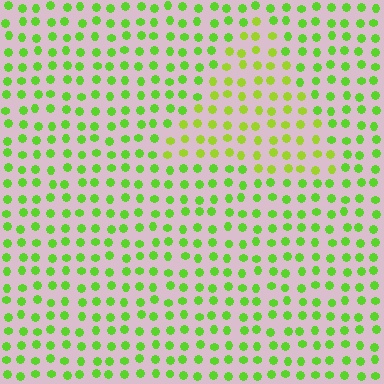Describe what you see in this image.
The image is filled with small lime elements in a uniform arrangement. A triangle-shaped region is visible where the elements are tinted to a slightly different hue, forming a subtle color boundary.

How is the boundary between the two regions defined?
The boundary is defined purely by a slight shift in hue (about 23 degrees). Spacing, size, and orientation are identical on both sides.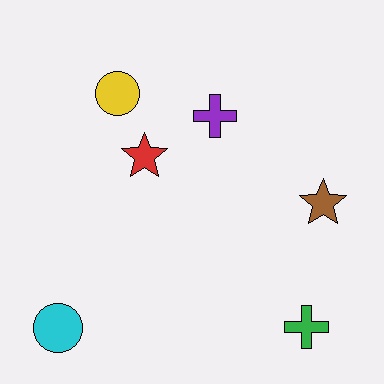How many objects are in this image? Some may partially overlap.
There are 6 objects.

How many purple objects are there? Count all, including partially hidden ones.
There is 1 purple object.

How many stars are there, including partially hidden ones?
There are 2 stars.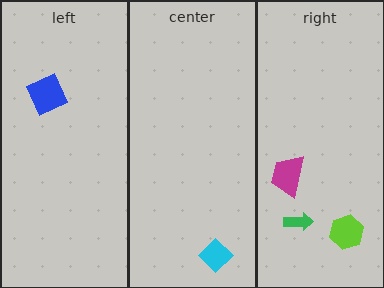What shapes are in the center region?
The cyan diamond.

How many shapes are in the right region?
3.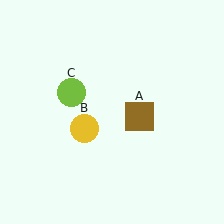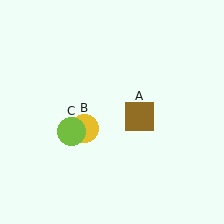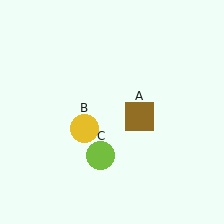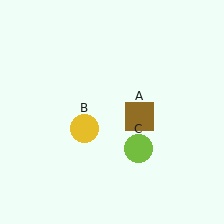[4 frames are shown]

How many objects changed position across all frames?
1 object changed position: lime circle (object C).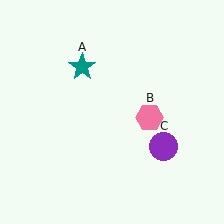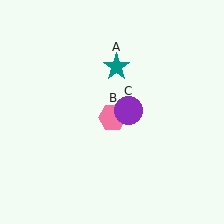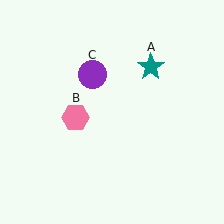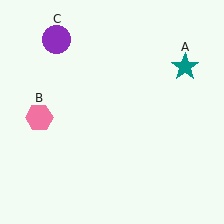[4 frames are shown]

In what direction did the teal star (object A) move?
The teal star (object A) moved right.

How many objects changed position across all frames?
3 objects changed position: teal star (object A), pink hexagon (object B), purple circle (object C).